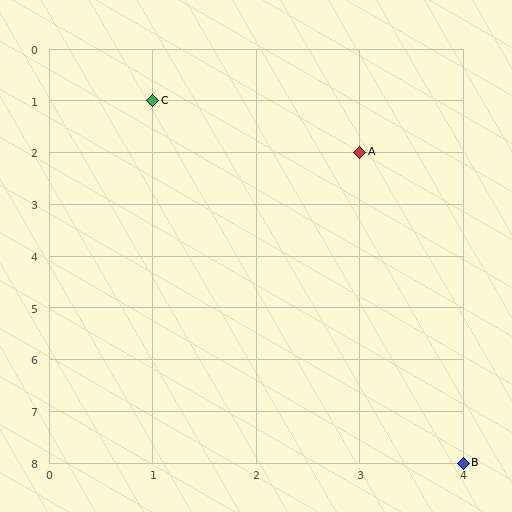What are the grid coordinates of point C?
Point C is at grid coordinates (1, 1).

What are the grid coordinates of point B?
Point B is at grid coordinates (4, 8).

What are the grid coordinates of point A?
Point A is at grid coordinates (3, 2).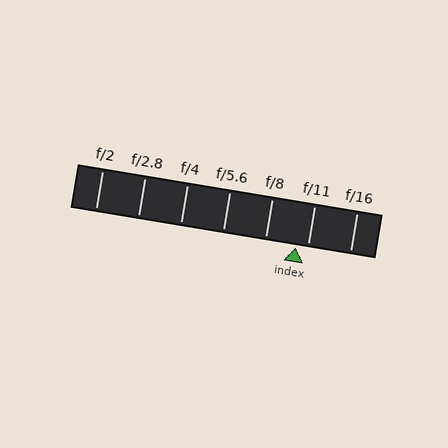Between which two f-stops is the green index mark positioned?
The index mark is between f/8 and f/11.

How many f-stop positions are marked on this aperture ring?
There are 7 f-stop positions marked.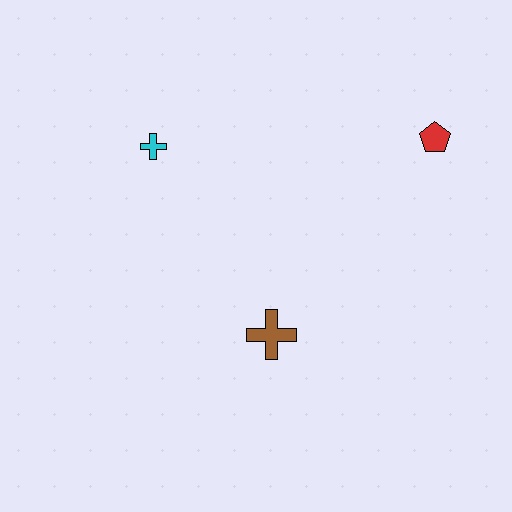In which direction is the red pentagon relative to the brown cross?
The red pentagon is above the brown cross.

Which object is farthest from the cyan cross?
The red pentagon is farthest from the cyan cross.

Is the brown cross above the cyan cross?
No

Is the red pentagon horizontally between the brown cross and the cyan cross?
No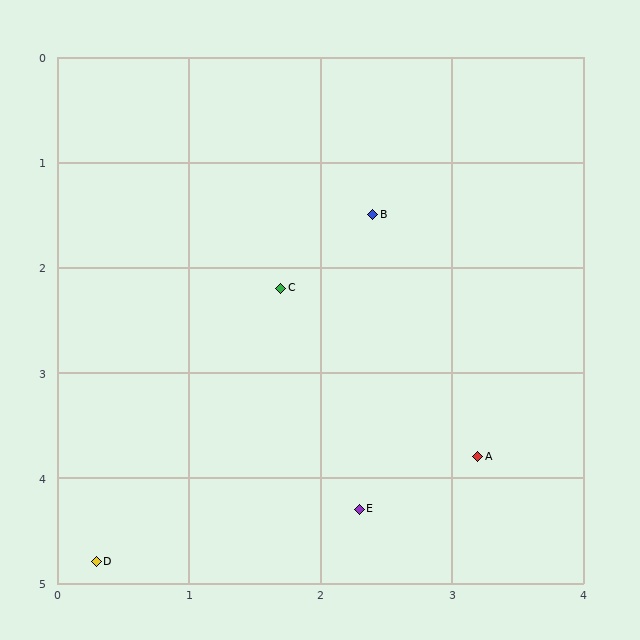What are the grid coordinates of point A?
Point A is at approximately (3.2, 3.8).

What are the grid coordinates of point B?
Point B is at approximately (2.4, 1.5).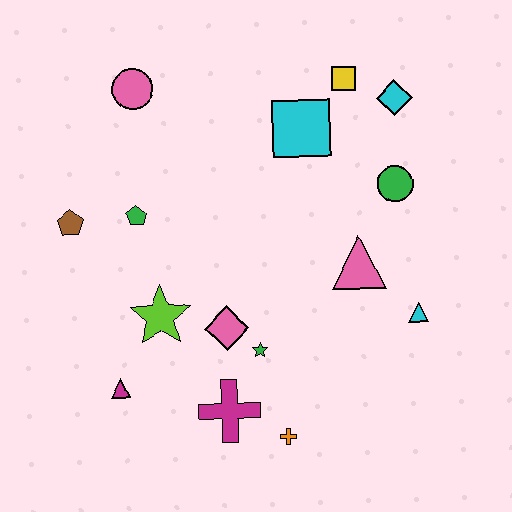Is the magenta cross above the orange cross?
Yes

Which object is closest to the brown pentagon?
The green pentagon is closest to the brown pentagon.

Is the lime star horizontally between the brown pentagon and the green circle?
Yes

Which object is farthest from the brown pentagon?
The cyan triangle is farthest from the brown pentagon.